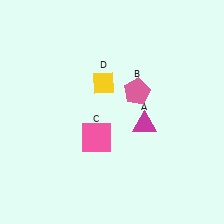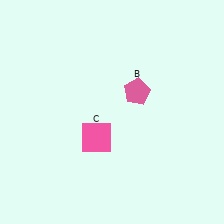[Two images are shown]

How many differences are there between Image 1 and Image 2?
There are 2 differences between the two images.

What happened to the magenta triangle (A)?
The magenta triangle (A) was removed in Image 2. It was in the bottom-right area of Image 1.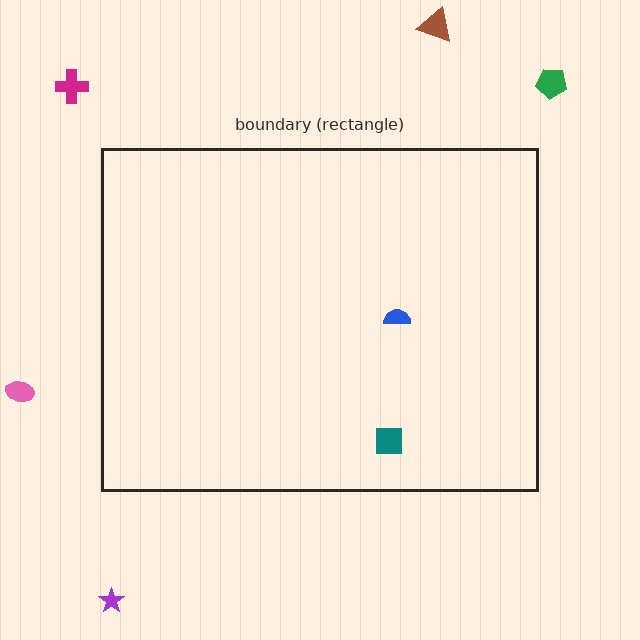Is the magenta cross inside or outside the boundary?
Outside.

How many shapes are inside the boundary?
2 inside, 5 outside.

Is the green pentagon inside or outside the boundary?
Outside.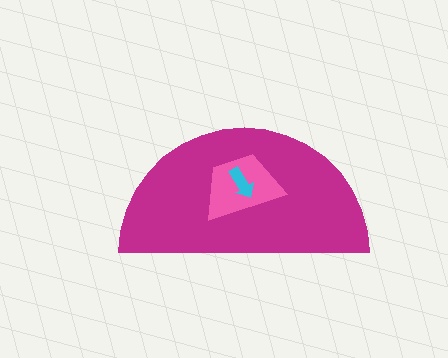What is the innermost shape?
The cyan arrow.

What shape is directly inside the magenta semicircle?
The pink trapezoid.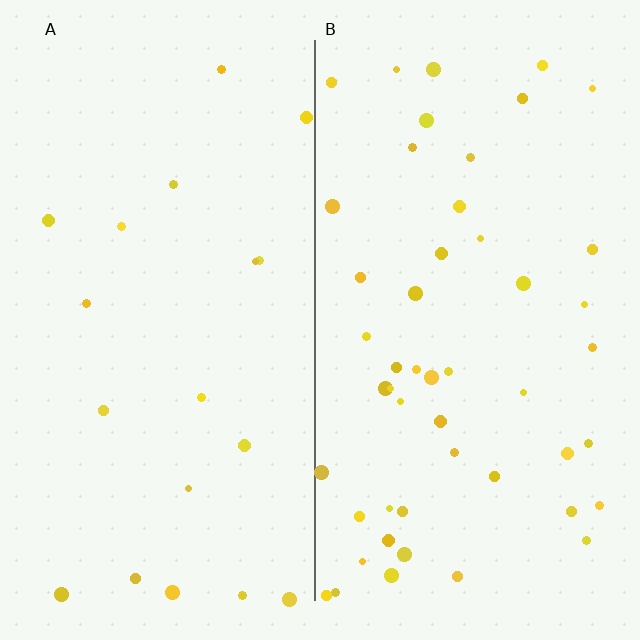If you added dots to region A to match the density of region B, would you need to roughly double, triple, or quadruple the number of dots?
Approximately triple.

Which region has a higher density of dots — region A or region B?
B (the right).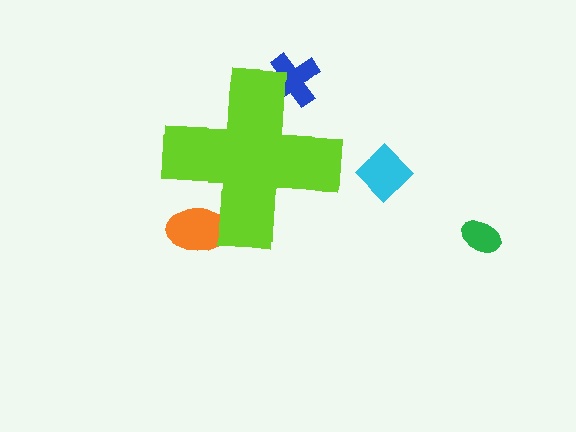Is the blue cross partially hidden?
Yes, the blue cross is partially hidden behind the lime cross.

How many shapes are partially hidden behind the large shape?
2 shapes are partially hidden.